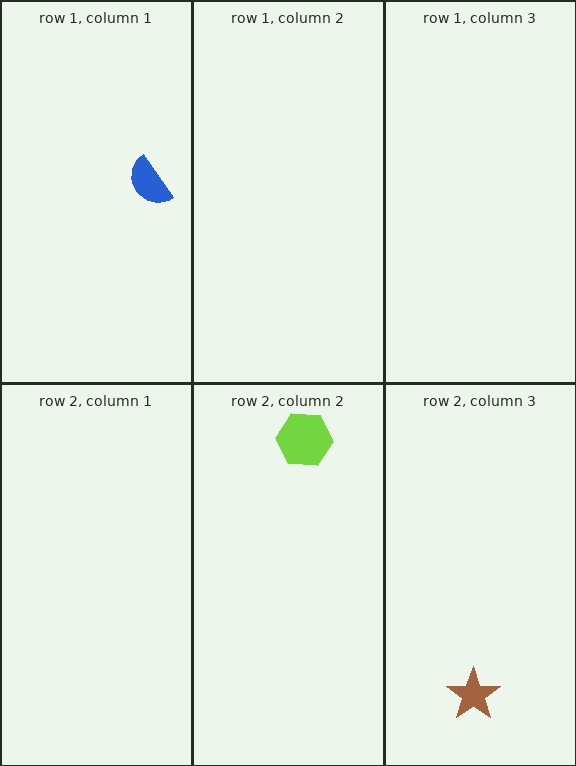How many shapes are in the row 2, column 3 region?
1.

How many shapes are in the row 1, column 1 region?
1.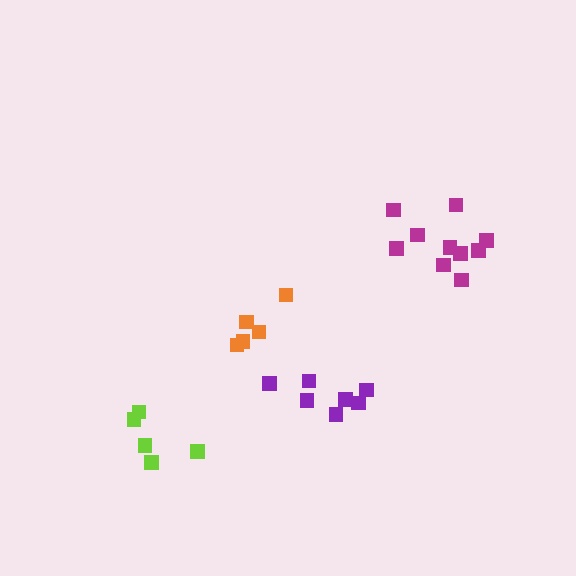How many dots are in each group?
Group 1: 5 dots, Group 2: 10 dots, Group 3: 7 dots, Group 4: 5 dots (27 total).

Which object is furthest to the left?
The lime cluster is leftmost.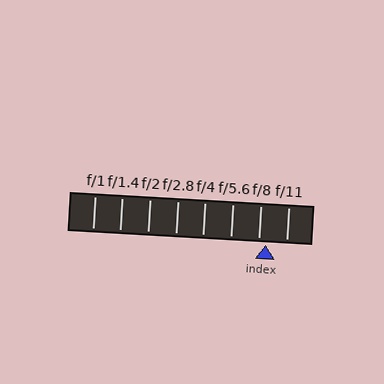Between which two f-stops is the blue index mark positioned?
The index mark is between f/8 and f/11.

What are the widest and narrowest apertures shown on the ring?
The widest aperture shown is f/1 and the narrowest is f/11.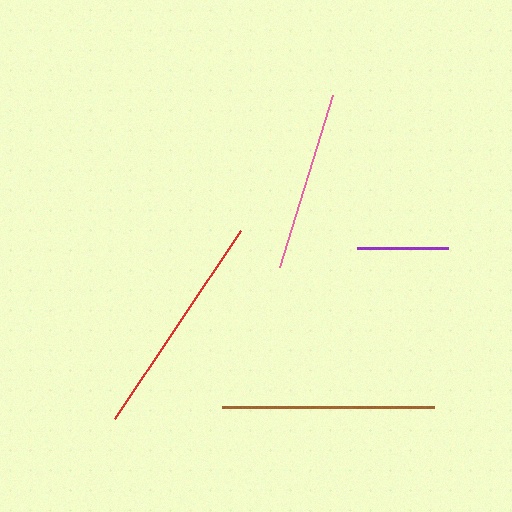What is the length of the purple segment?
The purple segment is approximately 90 pixels long.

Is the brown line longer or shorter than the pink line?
The brown line is longer than the pink line.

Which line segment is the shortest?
The purple line is the shortest at approximately 90 pixels.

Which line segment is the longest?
The red line is the longest at approximately 226 pixels.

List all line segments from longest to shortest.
From longest to shortest: red, brown, pink, purple.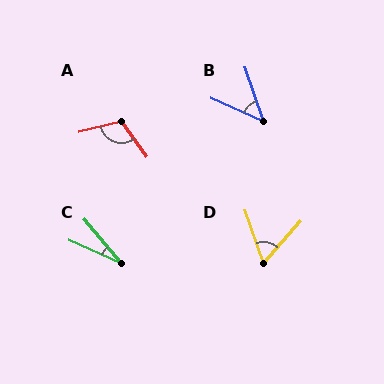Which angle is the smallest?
C, at approximately 25 degrees.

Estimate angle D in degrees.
Approximately 60 degrees.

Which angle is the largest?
A, at approximately 112 degrees.